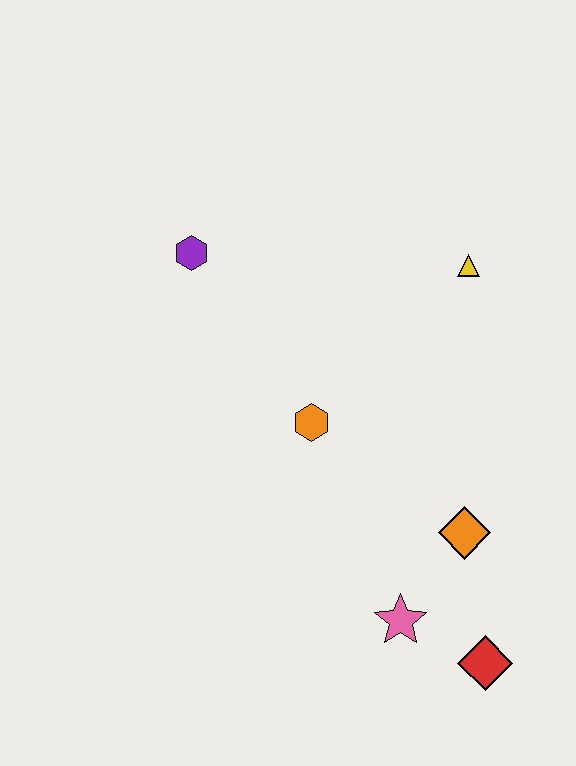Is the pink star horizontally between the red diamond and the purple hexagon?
Yes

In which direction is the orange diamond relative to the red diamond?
The orange diamond is above the red diamond.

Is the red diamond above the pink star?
No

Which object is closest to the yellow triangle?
The orange hexagon is closest to the yellow triangle.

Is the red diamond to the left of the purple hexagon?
No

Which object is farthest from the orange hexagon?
The red diamond is farthest from the orange hexagon.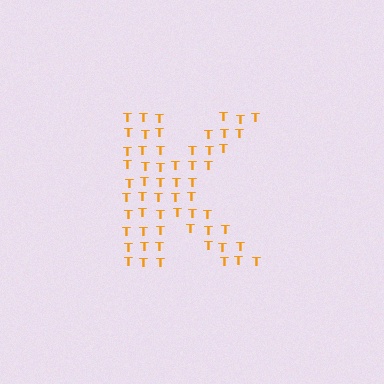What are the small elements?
The small elements are letter T's.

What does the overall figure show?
The overall figure shows the letter K.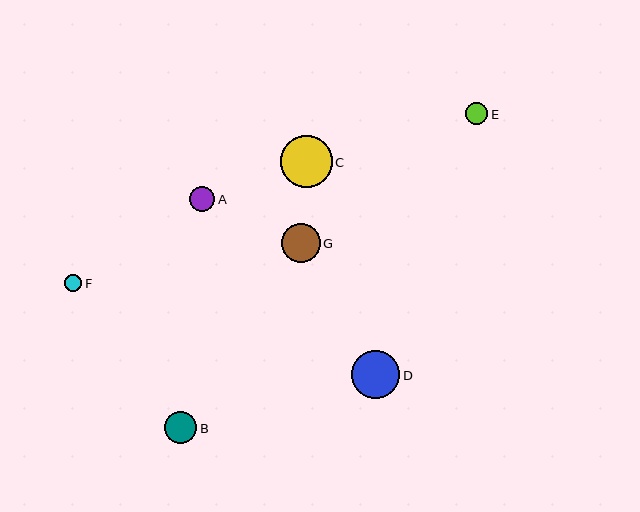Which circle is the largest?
Circle C is the largest with a size of approximately 52 pixels.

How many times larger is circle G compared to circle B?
Circle G is approximately 1.2 times the size of circle B.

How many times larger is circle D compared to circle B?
Circle D is approximately 1.5 times the size of circle B.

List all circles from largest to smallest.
From largest to smallest: C, D, G, B, A, E, F.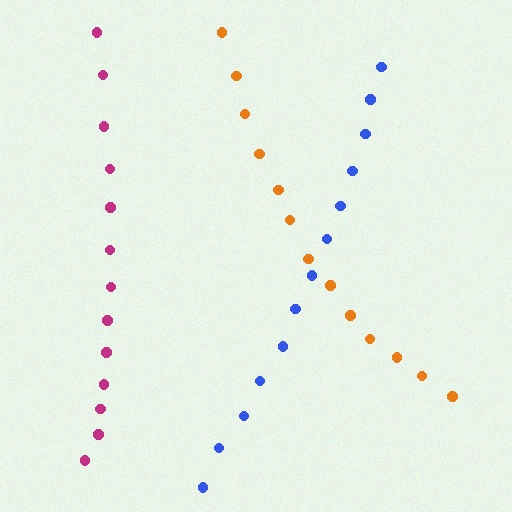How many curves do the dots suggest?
There are 3 distinct paths.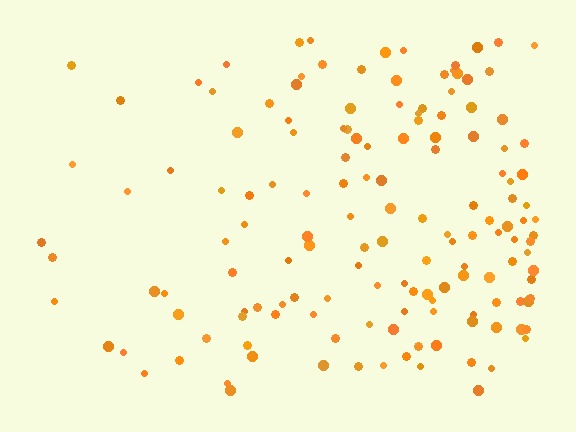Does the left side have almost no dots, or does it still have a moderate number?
Still a moderate number, just noticeably fewer than the right.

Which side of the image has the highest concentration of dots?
The right.